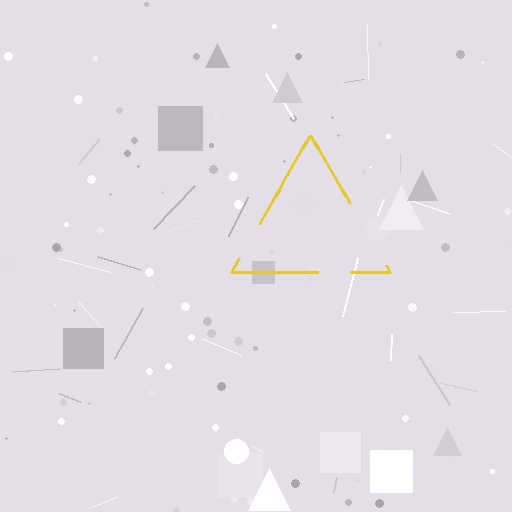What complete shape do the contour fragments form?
The contour fragments form a triangle.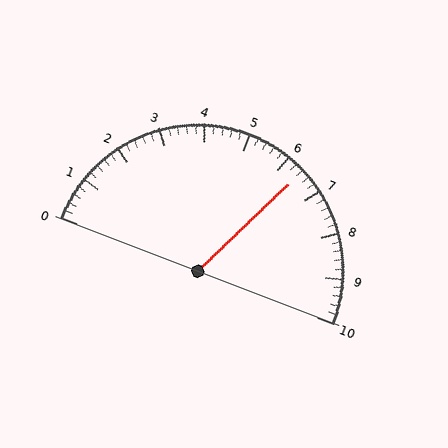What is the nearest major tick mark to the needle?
The nearest major tick mark is 6.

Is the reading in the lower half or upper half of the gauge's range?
The reading is in the upper half of the range (0 to 10).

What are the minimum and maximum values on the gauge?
The gauge ranges from 0 to 10.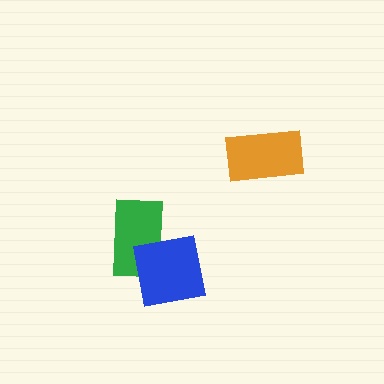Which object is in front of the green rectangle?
The blue square is in front of the green rectangle.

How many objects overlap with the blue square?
1 object overlaps with the blue square.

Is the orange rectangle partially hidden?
No, no other shape covers it.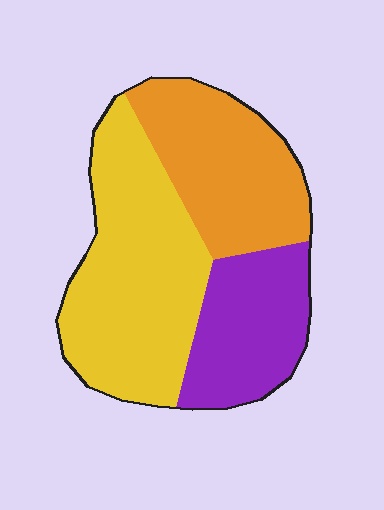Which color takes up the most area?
Yellow, at roughly 45%.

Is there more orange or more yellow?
Yellow.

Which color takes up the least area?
Purple, at roughly 25%.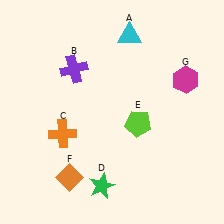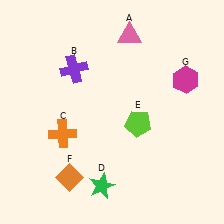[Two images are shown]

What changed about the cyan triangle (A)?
In Image 1, A is cyan. In Image 2, it changed to pink.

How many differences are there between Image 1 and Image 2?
There is 1 difference between the two images.